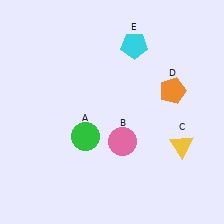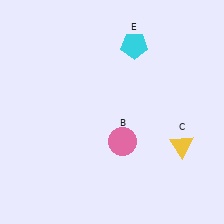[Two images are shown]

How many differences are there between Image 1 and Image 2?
There are 2 differences between the two images.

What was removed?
The green circle (A), the orange pentagon (D) were removed in Image 2.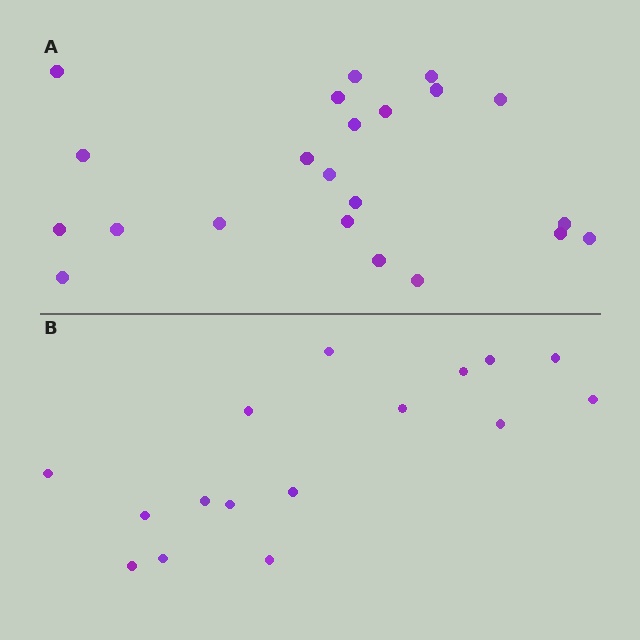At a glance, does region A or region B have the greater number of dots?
Region A (the top region) has more dots.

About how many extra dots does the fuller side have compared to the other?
Region A has about 6 more dots than region B.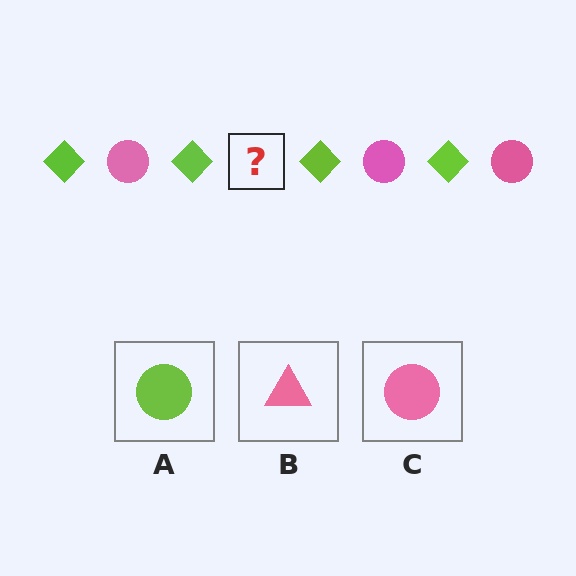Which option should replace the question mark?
Option C.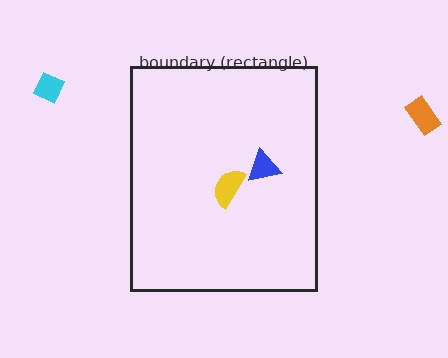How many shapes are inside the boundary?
2 inside, 2 outside.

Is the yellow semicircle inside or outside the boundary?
Inside.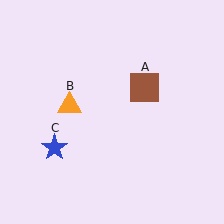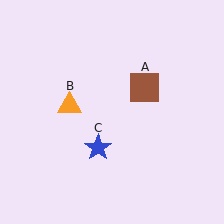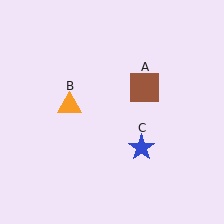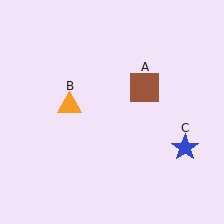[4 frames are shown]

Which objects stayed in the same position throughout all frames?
Brown square (object A) and orange triangle (object B) remained stationary.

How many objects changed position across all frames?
1 object changed position: blue star (object C).